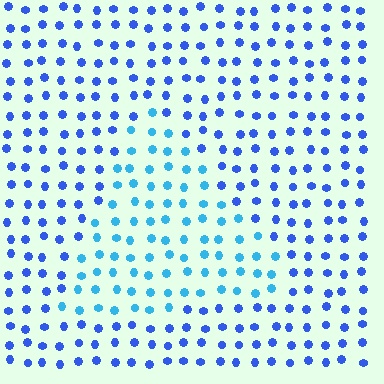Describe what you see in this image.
The image is filled with small blue elements in a uniform arrangement. A triangle-shaped region is visible where the elements are tinted to a slightly different hue, forming a subtle color boundary.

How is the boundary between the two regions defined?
The boundary is defined purely by a slight shift in hue (about 31 degrees). Spacing, size, and orientation are identical on both sides.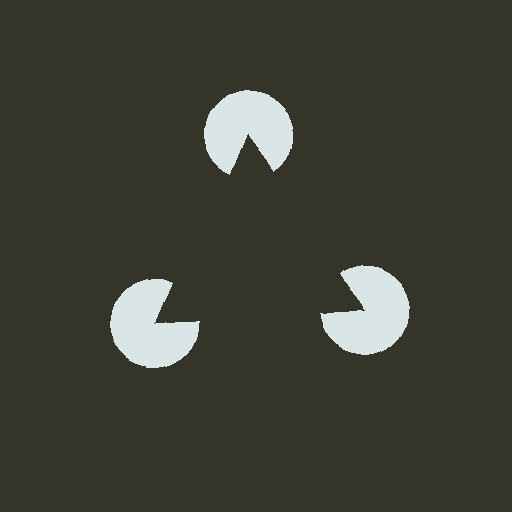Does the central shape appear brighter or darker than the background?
It typically appears slightly darker than the background, even though no actual brightness change is drawn.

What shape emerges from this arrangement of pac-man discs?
An illusory triangle — its edges are inferred from the aligned wedge cuts in the pac-man discs, not physically drawn.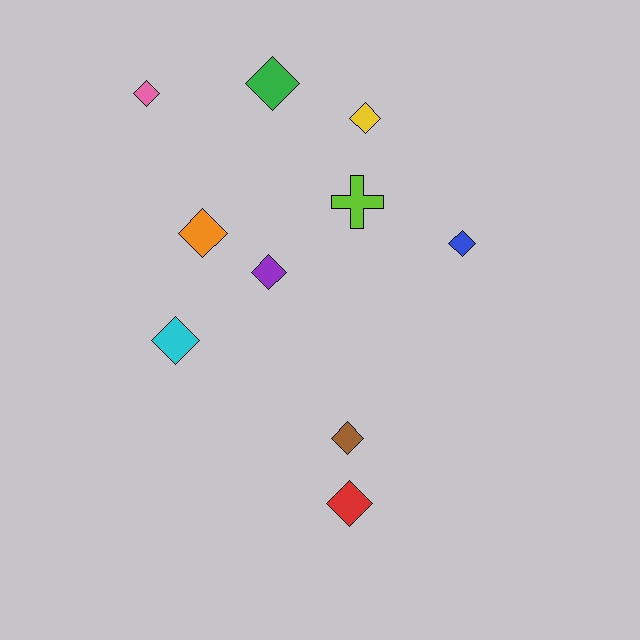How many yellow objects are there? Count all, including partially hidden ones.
There is 1 yellow object.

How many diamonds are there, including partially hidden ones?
There are 9 diamonds.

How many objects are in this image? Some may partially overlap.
There are 10 objects.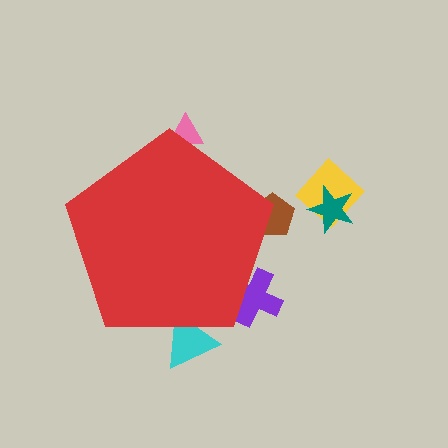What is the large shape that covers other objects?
A red pentagon.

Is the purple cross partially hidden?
Yes, the purple cross is partially hidden behind the red pentagon.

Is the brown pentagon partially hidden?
Yes, the brown pentagon is partially hidden behind the red pentagon.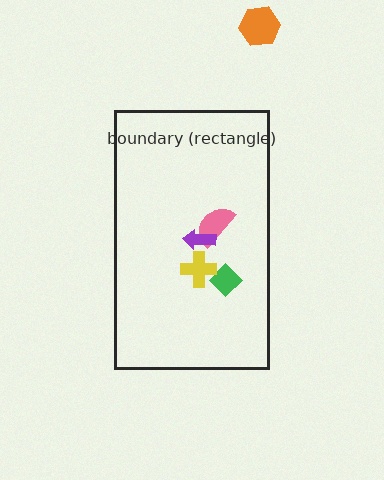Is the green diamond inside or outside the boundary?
Inside.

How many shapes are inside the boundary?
4 inside, 1 outside.